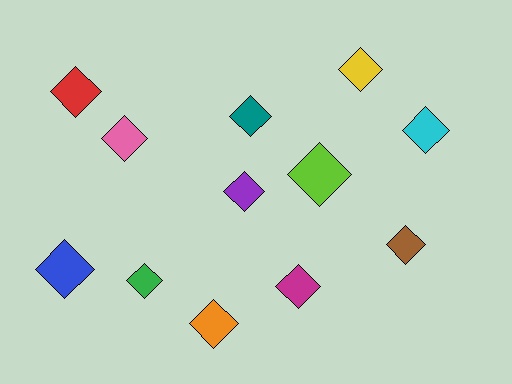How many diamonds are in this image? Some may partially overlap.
There are 12 diamonds.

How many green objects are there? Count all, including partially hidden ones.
There is 1 green object.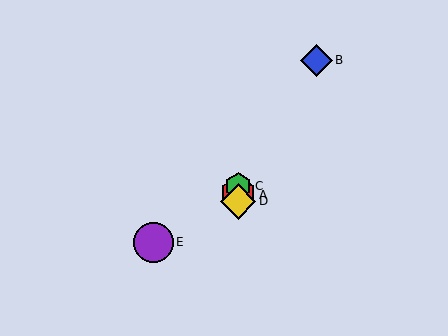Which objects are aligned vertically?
Objects A, C, D are aligned vertically.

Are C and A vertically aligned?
Yes, both are at x≈238.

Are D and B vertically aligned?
No, D is at x≈238 and B is at x≈316.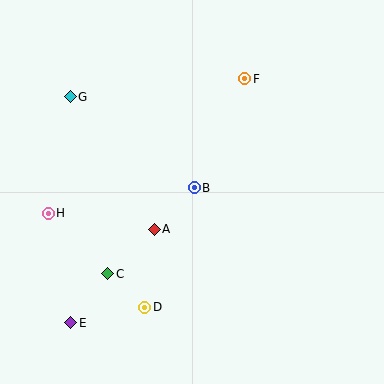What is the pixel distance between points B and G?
The distance between B and G is 154 pixels.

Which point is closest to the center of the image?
Point B at (194, 188) is closest to the center.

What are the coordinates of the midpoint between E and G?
The midpoint between E and G is at (71, 210).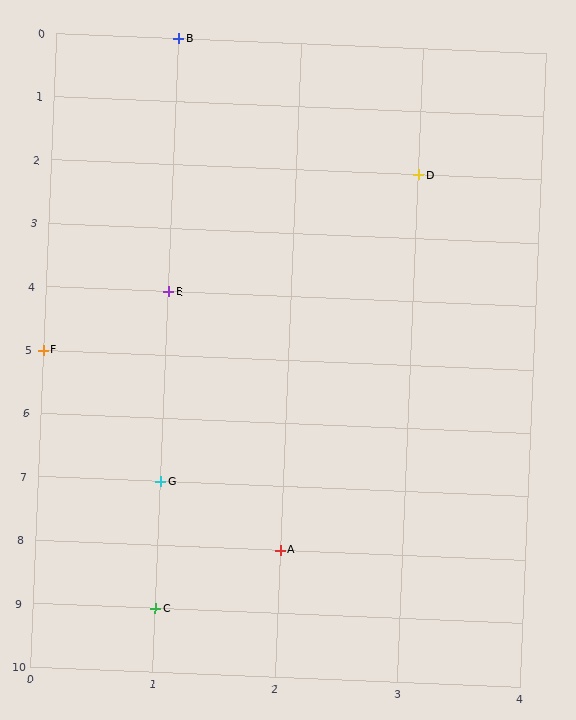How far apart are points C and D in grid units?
Points C and D are 2 columns and 7 rows apart (about 7.3 grid units diagonally).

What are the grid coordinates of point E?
Point E is at grid coordinates (1, 4).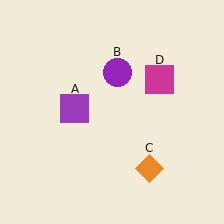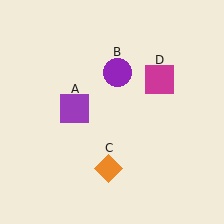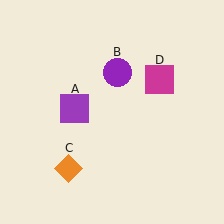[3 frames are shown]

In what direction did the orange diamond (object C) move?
The orange diamond (object C) moved left.